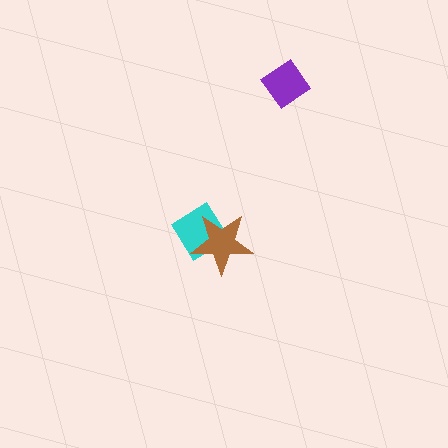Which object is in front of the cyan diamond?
The brown star is in front of the cyan diamond.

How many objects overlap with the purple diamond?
0 objects overlap with the purple diamond.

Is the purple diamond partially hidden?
No, no other shape covers it.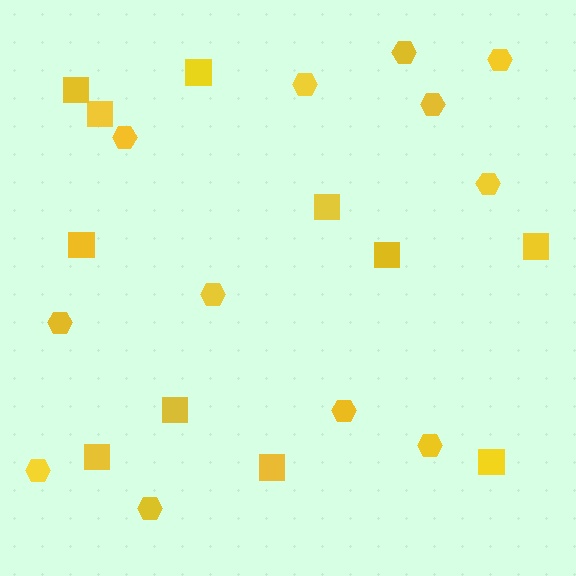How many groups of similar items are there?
There are 2 groups: one group of squares (11) and one group of hexagons (12).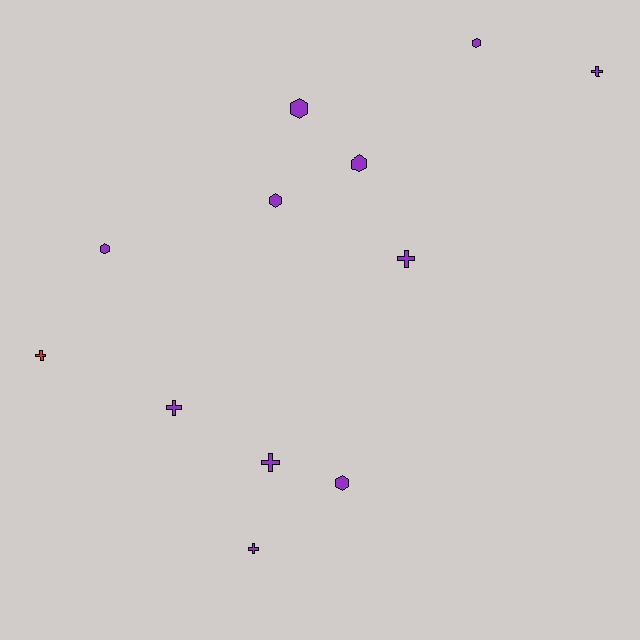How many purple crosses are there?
There are 5 purple crosses.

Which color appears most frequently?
Purple, with 11 objects.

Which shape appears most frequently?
Cross, with 6 objects.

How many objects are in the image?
There are 12 objects.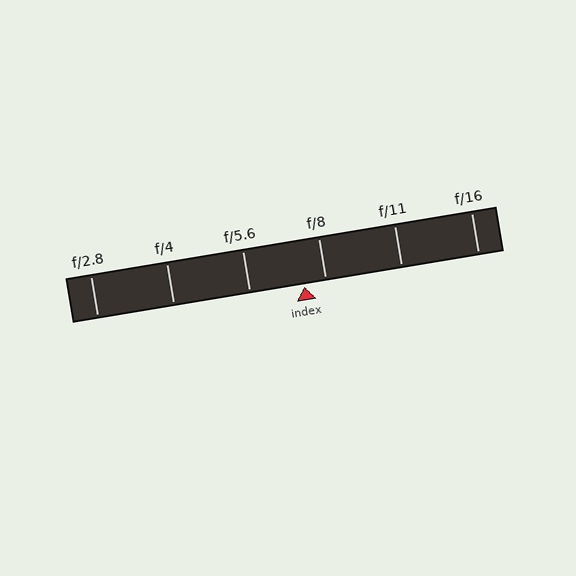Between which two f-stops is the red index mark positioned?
The index mark is between f/5.6 and f/8.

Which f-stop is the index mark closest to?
The index mark is closest to f/8.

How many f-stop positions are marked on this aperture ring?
There are 6 f-stop positions marked.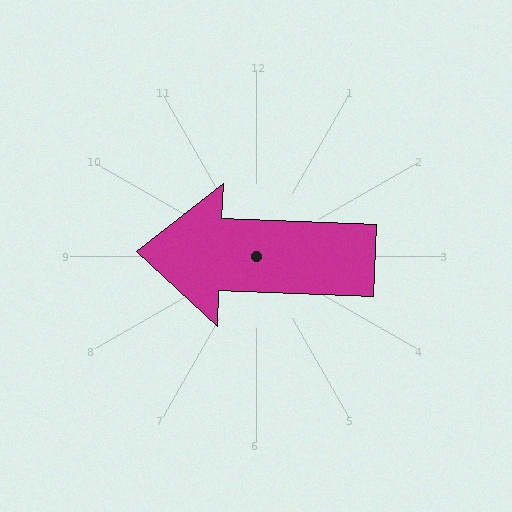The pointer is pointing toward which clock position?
Roughly 9 o'clock.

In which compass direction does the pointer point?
West.